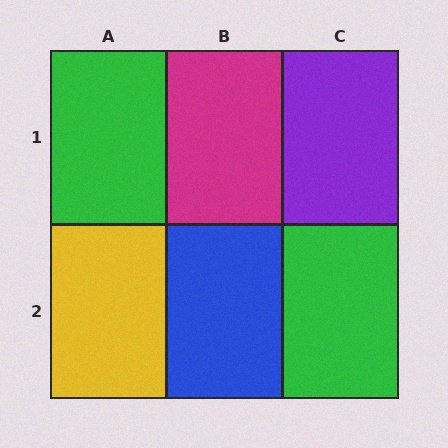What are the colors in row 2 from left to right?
Yellow, blue, green.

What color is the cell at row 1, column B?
Magenta.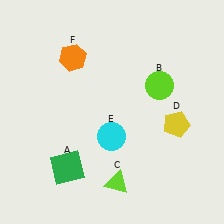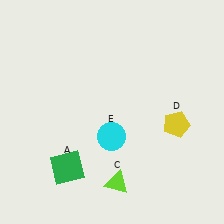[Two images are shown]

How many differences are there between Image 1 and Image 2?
There are 2 differences between the two images.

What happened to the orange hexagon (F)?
The orange hexagon (F) was removed in Image 2. It was in the top-left area of Image 1.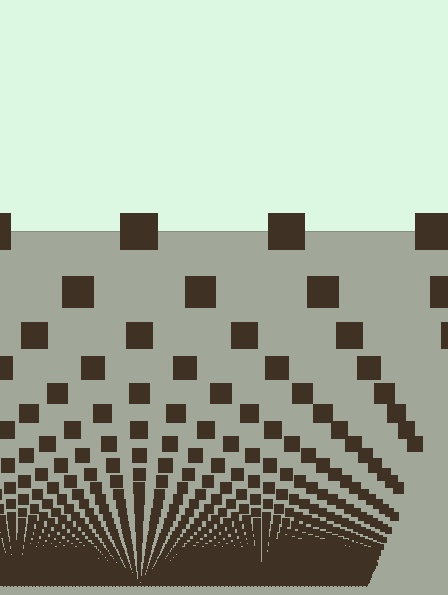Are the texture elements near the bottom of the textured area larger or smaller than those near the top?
Smaller. The gradient is inverted — elements near the bottom are smaller and denser.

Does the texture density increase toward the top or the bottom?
Density increases toward the bottom.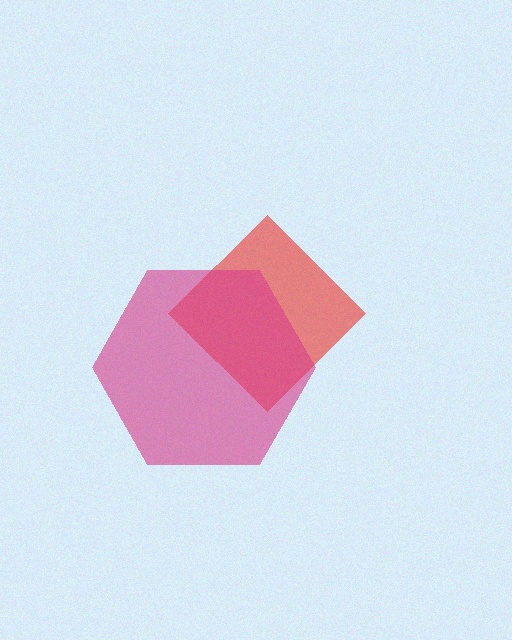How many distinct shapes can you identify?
There are 2 distinct shapes: a red diamond, a magenta hexagon.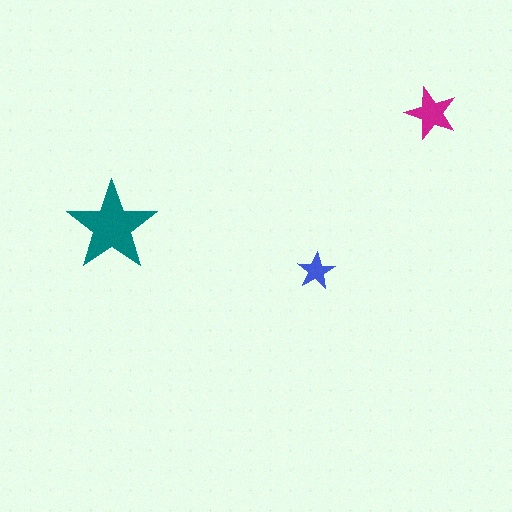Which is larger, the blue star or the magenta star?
The magenta one.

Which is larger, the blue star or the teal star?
The teal one.